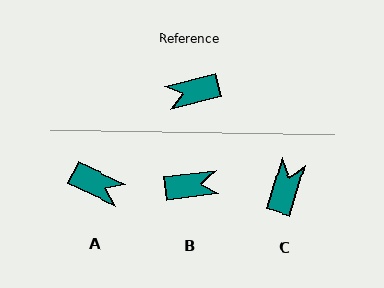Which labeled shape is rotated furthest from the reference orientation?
B, about 173 degrees away.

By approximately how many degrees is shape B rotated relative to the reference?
Approximately 173 degrees counter-clockwise.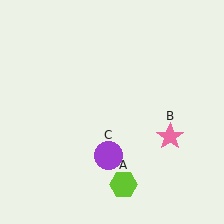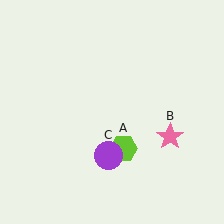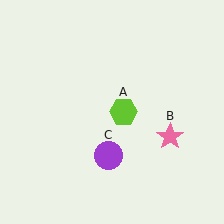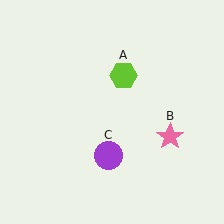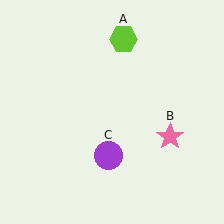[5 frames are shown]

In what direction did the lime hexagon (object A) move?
The lime hexagon (object A) moved up.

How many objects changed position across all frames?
1 object changed position: lime hexagon (object A).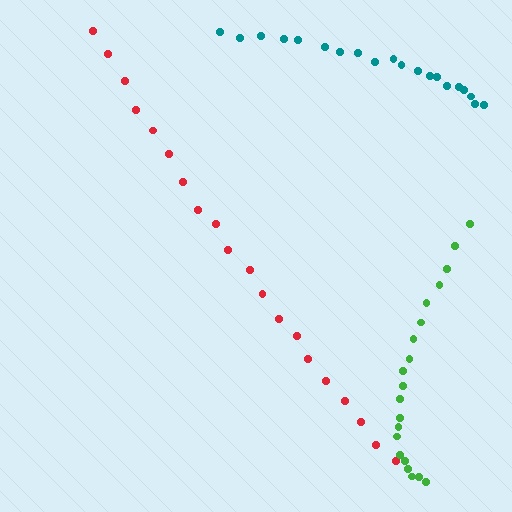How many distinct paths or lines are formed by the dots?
There are 3 distinct paths.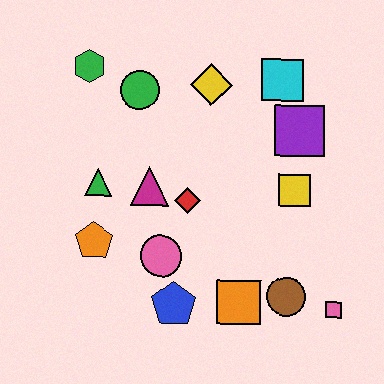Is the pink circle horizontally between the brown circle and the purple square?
No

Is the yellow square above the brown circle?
Yes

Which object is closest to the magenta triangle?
The red diamond is closest to the magenta triangle.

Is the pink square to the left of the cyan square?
No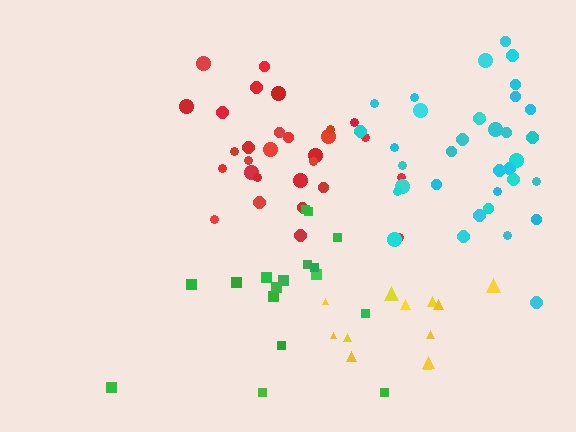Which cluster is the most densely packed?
Red.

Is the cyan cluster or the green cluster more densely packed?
Cyan.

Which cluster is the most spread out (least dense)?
Green.